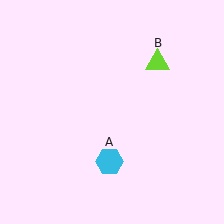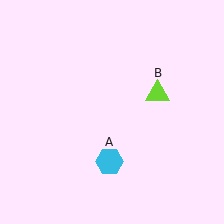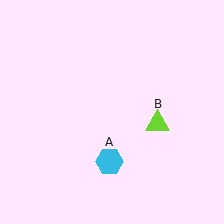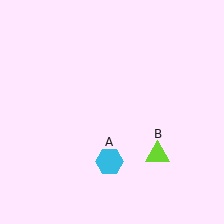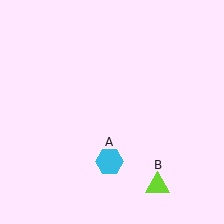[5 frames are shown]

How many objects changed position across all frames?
1 object changed position: lime triangle (object B).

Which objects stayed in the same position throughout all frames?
Cyan hexagon (object A) remained stationary.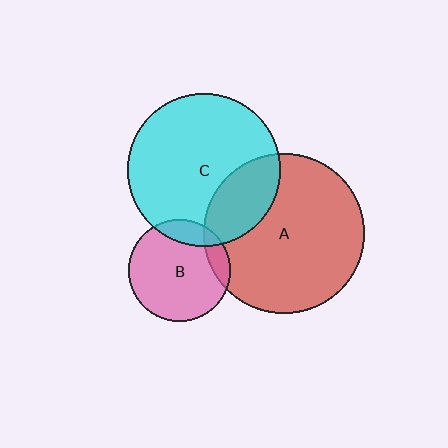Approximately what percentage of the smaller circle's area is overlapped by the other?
Approximately 25%.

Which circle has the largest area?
Circle A (red).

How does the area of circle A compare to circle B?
Approximately 2.5 times.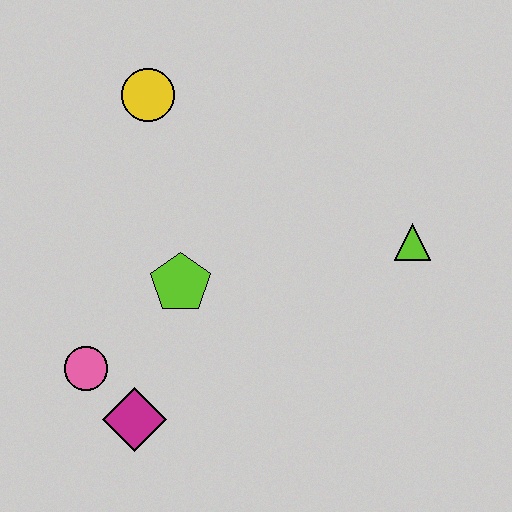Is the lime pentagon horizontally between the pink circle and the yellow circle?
No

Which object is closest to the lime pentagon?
The pink circle is closest to the lime pentagon.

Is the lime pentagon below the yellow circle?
Yes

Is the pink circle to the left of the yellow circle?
Yes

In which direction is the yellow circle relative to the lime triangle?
The yellow circle is to the left of the lime triangle.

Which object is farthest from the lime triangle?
The pink circle is farthest from the lime triangle.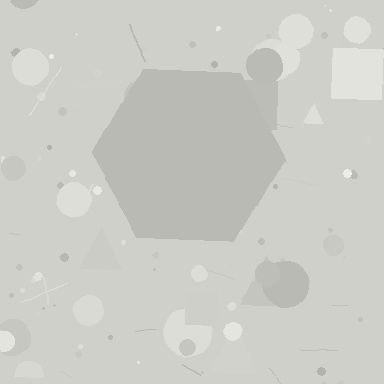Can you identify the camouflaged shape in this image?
The camouflaged shape is a hexagon.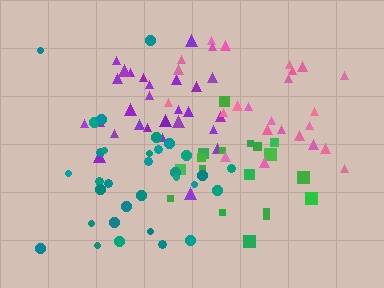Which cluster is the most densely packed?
Purple.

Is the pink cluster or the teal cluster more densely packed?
Teal.